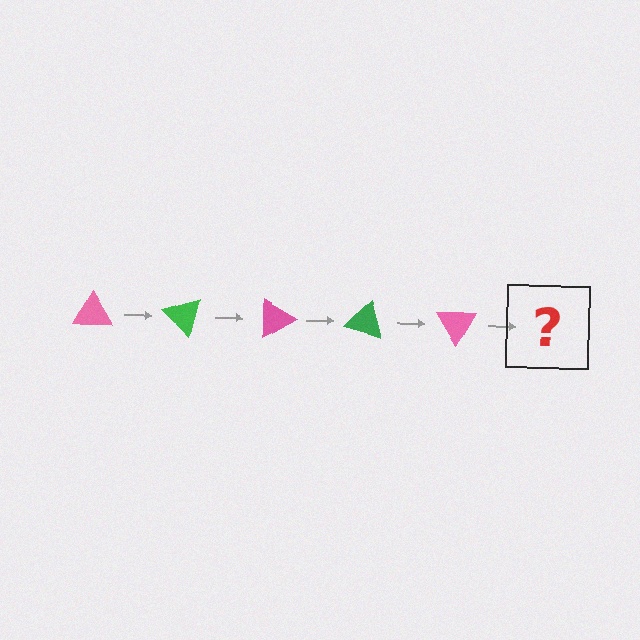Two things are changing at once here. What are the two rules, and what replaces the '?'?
The two rules are that it rotates 45 degrees each step and the color cycles through pink and green. The '?' should be a green triangle, rotated 225 degrees from the start.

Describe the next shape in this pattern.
It should be a green triangle, rotated 225 degrees from the start.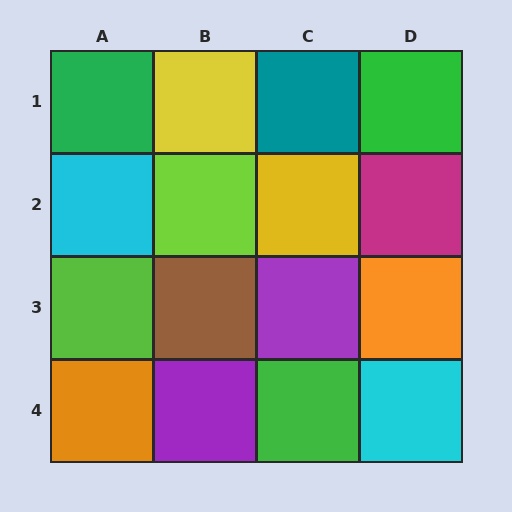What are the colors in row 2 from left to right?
Cyan, lime, yellow, magenta.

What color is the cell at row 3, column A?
Lime.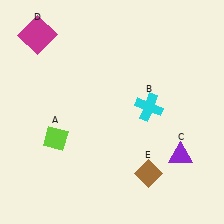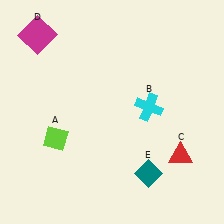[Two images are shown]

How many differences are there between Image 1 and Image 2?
There are 2 differences between the two images.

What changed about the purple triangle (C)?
In Image 1, C is purple. In Image 2, it changed to red.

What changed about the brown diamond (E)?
In Image 1, E is brown. In Image 2, it changed to teal.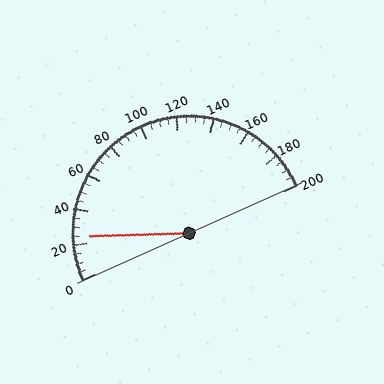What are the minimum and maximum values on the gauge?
The gauge ranges from 0 to 200.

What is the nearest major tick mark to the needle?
The nearest major tick mark is 20.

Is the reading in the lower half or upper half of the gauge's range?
The reading is in the lower half of the range (0 to 200).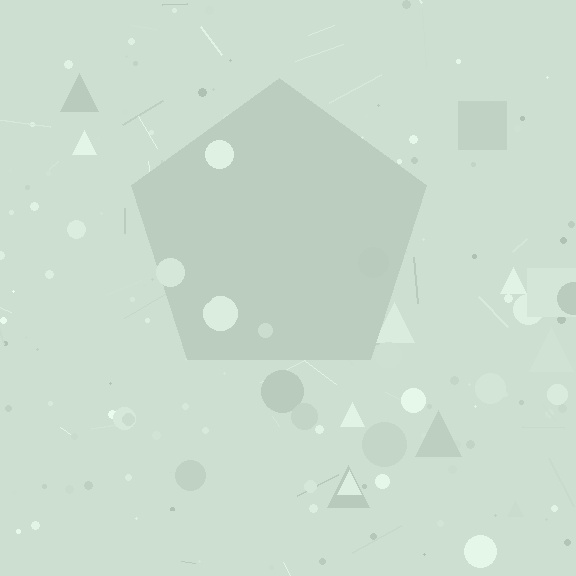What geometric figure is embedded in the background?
A pentagon is embedded in the background.